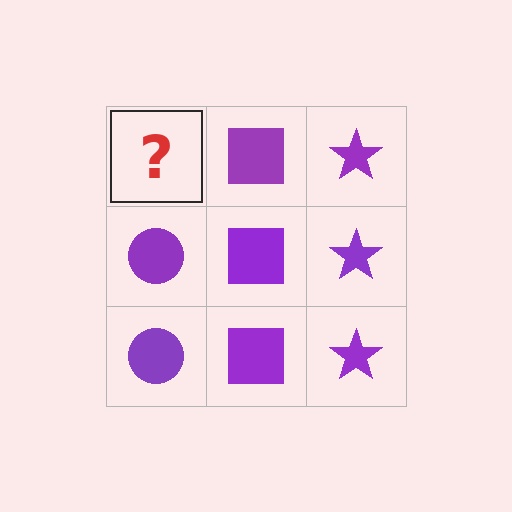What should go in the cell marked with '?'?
The missing cell should contain a purple circle.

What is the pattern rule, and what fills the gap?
The rule is that each column has a consistent shape. The gap should be filled with a purple circle.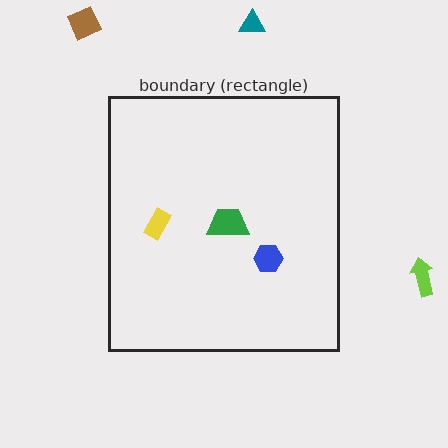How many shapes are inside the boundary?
3 inside, 3 outside.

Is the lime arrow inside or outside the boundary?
Outside.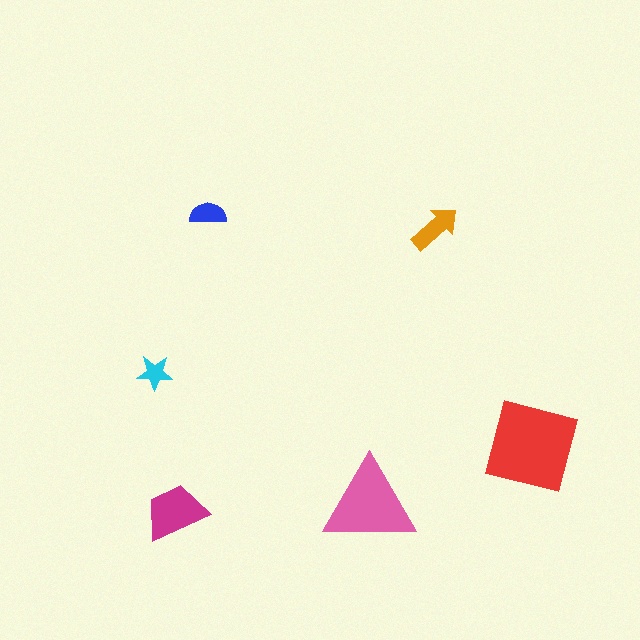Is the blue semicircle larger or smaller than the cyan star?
Larger.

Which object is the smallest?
The cyan star.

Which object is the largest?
The red square.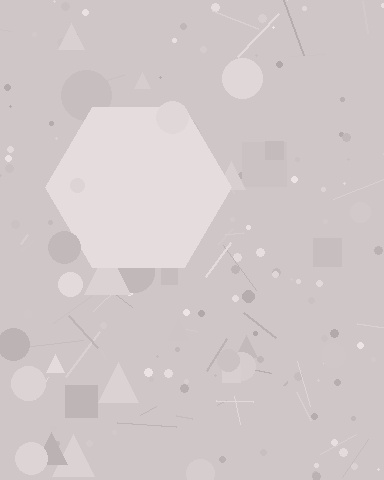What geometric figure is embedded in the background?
A hexagon is embedded in the background.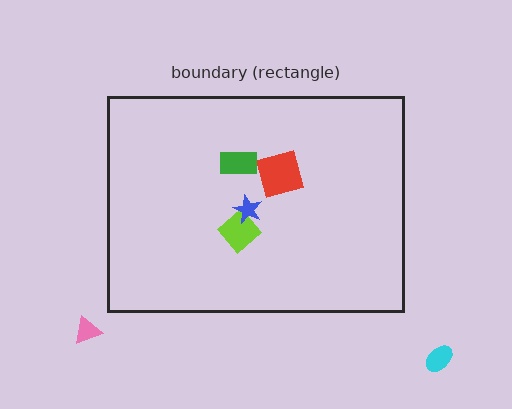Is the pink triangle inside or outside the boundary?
Outside.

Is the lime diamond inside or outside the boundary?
Inside.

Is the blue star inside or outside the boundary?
Inside.